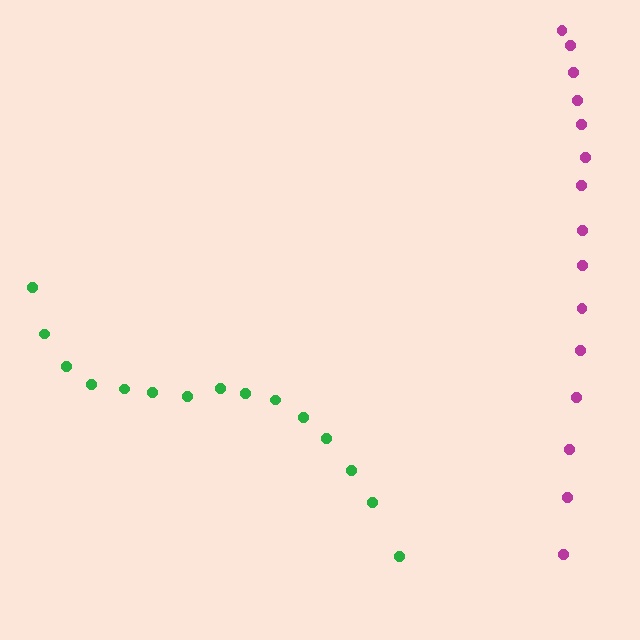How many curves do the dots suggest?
There are 2 distinct paths.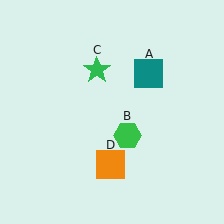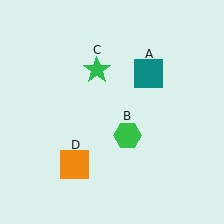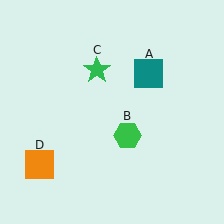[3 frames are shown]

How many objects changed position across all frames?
1 object changed position: orange square (object D).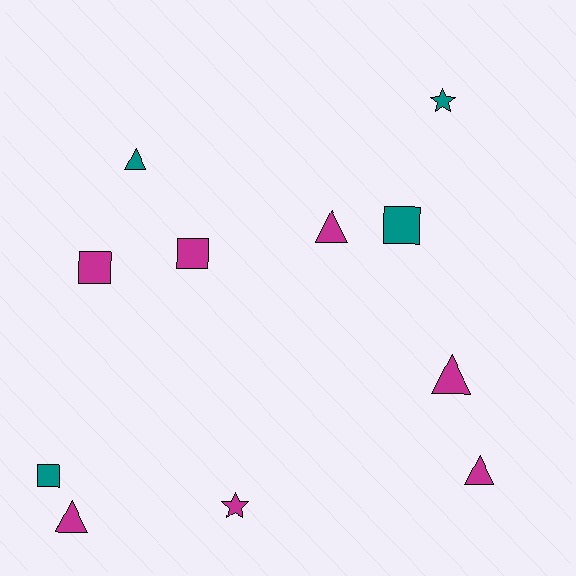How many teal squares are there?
There are 2 teal squares.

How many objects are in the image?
There are 11 objects.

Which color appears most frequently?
Magenta, with 7 objects.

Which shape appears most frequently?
Triangle, with 5 objects.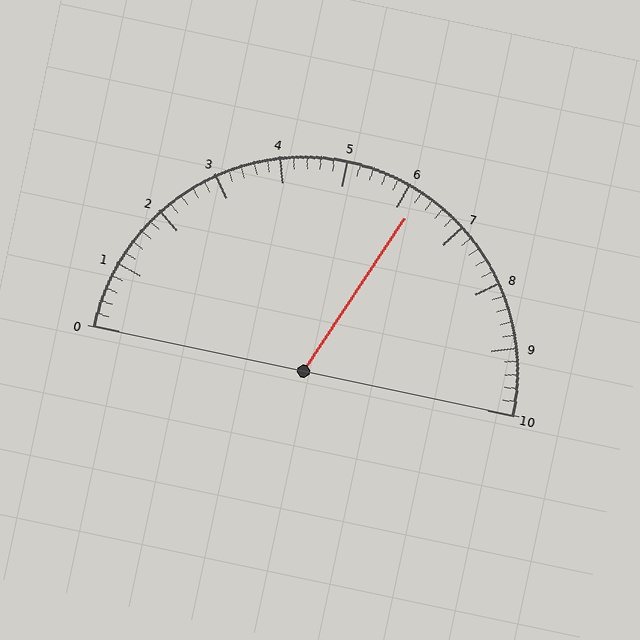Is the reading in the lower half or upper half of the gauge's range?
The reading is in the upper half of the range (0 to 10).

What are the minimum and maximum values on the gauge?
The gauge ranges from 0 to 10.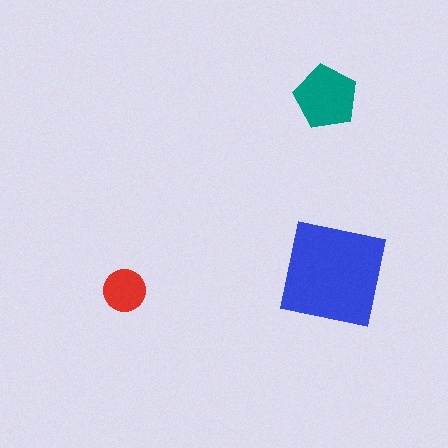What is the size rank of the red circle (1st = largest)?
3rd.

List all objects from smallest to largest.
The red circle, the teal pentagon, the blue square.